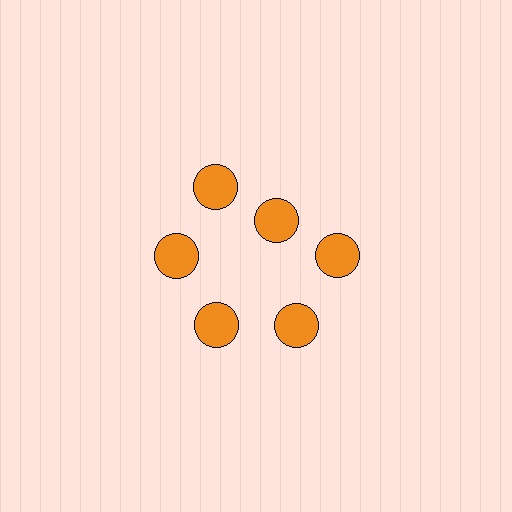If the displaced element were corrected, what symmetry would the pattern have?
It would have 6-fold rotational symmetry — the pattern would map onto itself every 60 degrees.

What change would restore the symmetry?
The symmetry would be restored by moving it outward, back onto the ring so that all 6 circles sit at equal angles and equal distance from the center.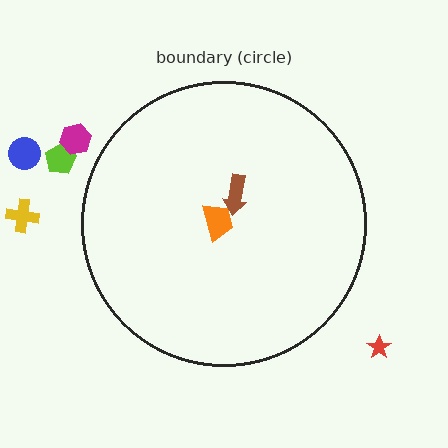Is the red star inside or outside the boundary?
Outside.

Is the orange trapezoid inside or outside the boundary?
Inside.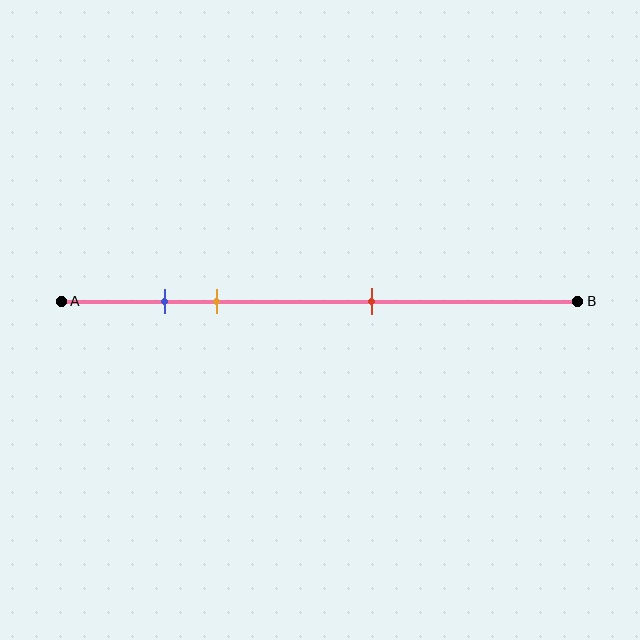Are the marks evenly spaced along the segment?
No, the marks are not evenly spaced.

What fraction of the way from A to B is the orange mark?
The orange mark is approximately 30% (0.3) of the way from A to B.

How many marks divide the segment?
There are 3 marks dividing the segment.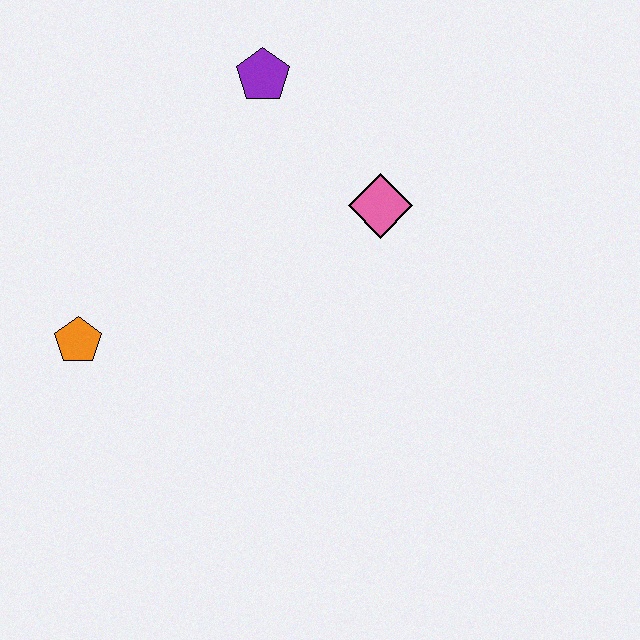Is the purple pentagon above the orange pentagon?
Yes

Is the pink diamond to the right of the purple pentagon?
Yes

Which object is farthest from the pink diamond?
The orange pentagon is farthest from the pink diamond.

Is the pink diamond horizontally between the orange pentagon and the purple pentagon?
No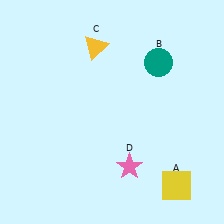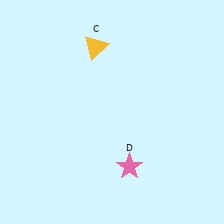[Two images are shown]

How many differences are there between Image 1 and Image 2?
There are 2 differences between the two images.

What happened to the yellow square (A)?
The yellow square (A) was removed in Image 2. It was in the bottom-right area of Image 1.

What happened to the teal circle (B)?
The teal circle (B) was removed in Image 2. It was in the top-right area of Image 1.